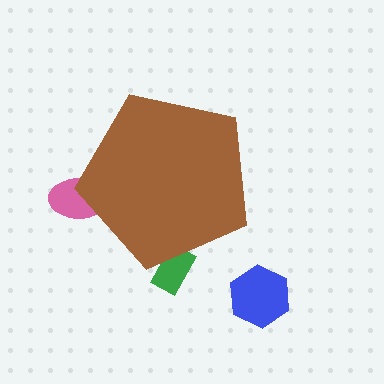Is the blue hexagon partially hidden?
No, the blue hexagon is fully visible.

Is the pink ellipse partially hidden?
Yes, the pink ellipse is partially hidden behind the brown pentagon.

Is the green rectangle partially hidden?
Yes, the green rectangle is partially hidden behind the brown pentagon.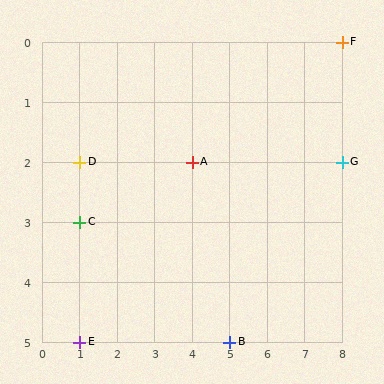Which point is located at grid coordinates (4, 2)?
Point A is at (4, 2).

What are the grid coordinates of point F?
Point F is at grid coordinates (8, 0).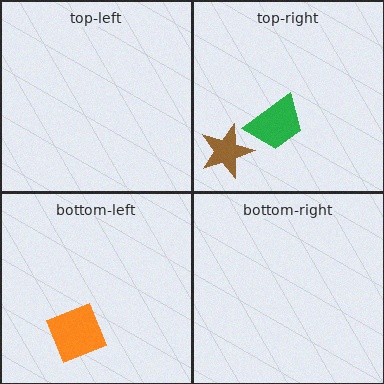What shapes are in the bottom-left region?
The orange diamond.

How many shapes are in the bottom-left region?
1.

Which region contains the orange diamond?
The bottom-left region.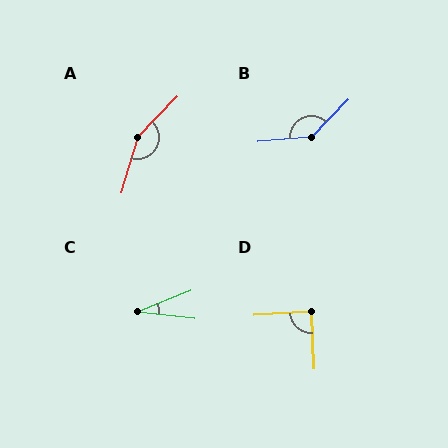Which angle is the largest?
A, at approximately 153 degrees.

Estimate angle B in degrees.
Approximately 139 degrees.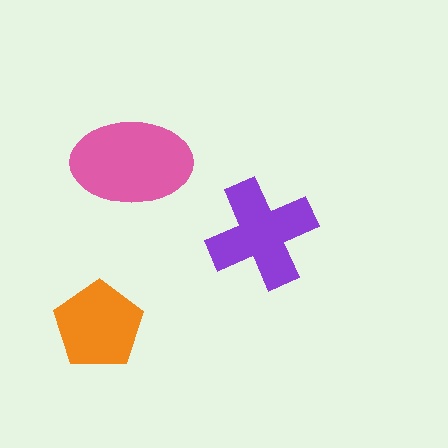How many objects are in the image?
There are 3 objects in the image.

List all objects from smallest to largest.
The orange pentagon, the purple cross, the pink ellipse.